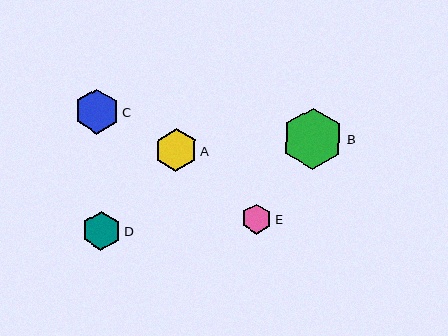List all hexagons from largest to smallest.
From largest to smallest: B, C, A, D, E.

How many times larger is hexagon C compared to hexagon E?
Hexagon C is approximately 1.5 times the size of hexagon E.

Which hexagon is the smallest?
Hexagon E is the smallest with a size of approximately 30 pixels.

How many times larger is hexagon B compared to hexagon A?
Hexagon B is approximately 1.4 times the size of hexagon A.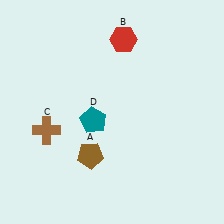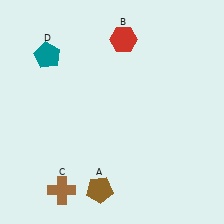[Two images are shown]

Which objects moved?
The objects that moved are: the brown pentagon (A), the brown cross (C), the teal pentagon (D).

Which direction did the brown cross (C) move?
The brown cross (C) moved down.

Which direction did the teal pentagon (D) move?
The teal pentagon (D) moved up.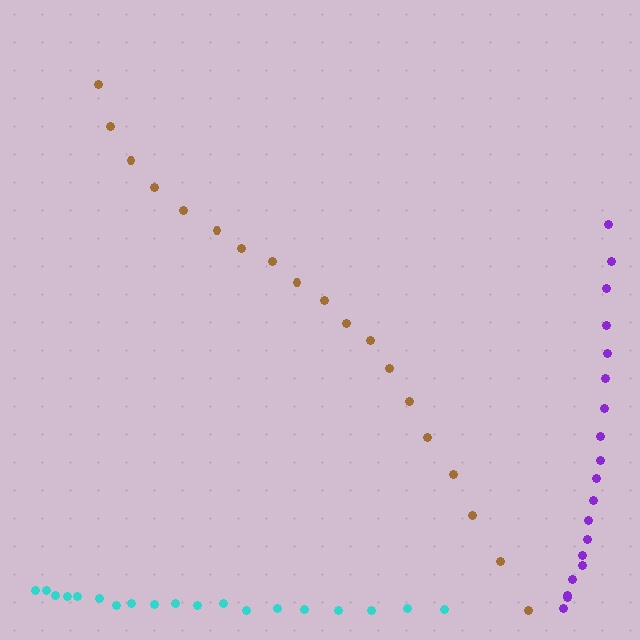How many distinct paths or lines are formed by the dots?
There are 3 distinct paths.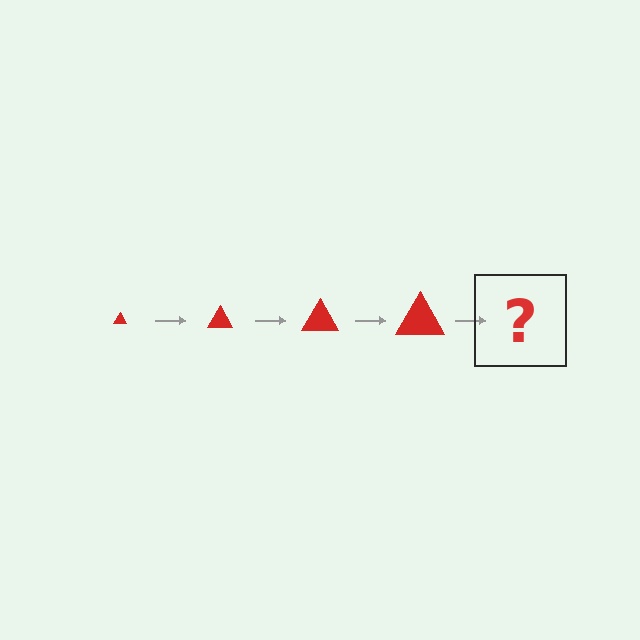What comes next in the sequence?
The next element should be a red triangle, larger than the previous one.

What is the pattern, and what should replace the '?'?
The pattern is that the triangle gets progressively larger each step. The '?' should be a red triangle, larger than the previous one.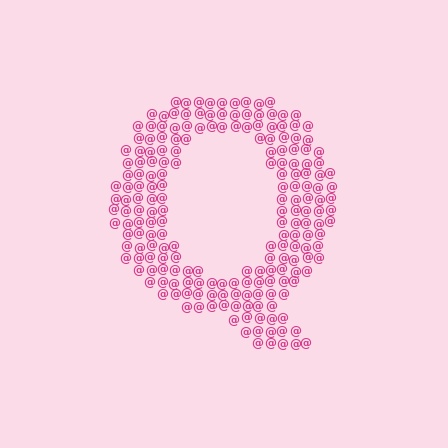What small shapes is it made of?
It is made of small at signs.